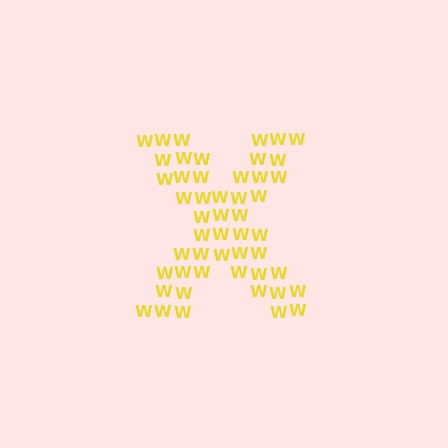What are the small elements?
The small elements are letter W's.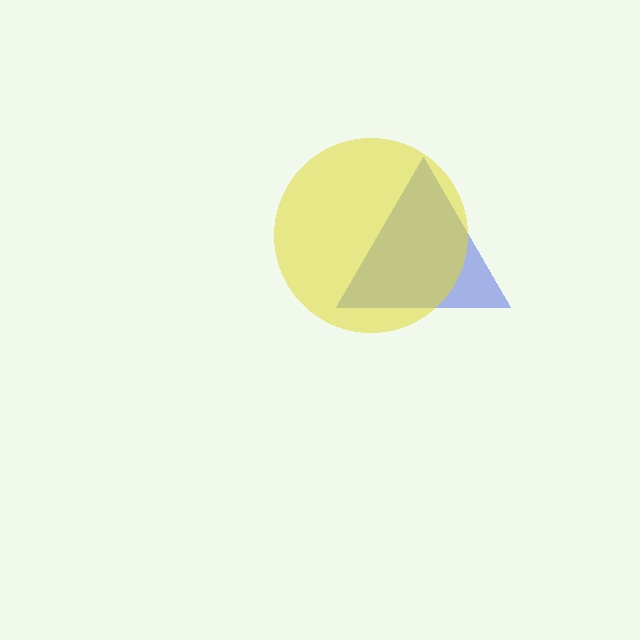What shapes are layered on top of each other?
The layered shapes are: a blue triangle, a yellow circle.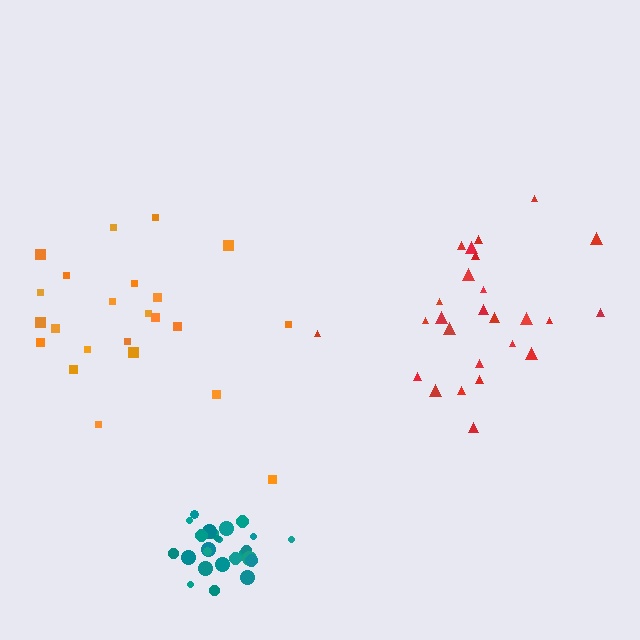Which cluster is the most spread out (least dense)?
Orange.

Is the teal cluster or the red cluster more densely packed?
Teal.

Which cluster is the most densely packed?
Teal.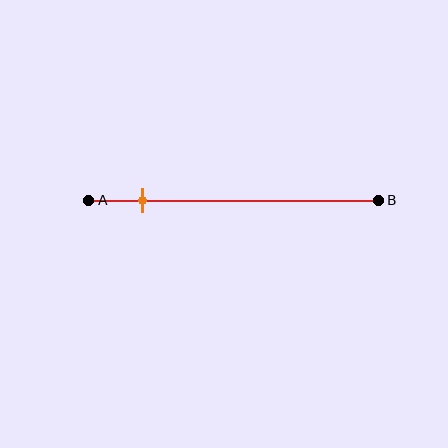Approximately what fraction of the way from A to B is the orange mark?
The orange mark is approximately 20% of the way from A to B.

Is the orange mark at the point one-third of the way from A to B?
No, the mark is at about 20% from A, not at the 33% one-third point.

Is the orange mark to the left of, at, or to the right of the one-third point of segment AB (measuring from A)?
The orange mark is to the left of the one-third point of segment AB.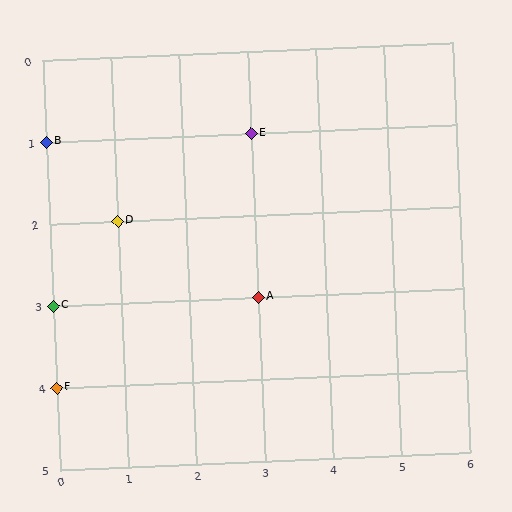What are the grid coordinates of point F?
Point F is at grid coordinates (0, 4).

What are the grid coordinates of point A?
Point A is at grid coordinates (3, 3).